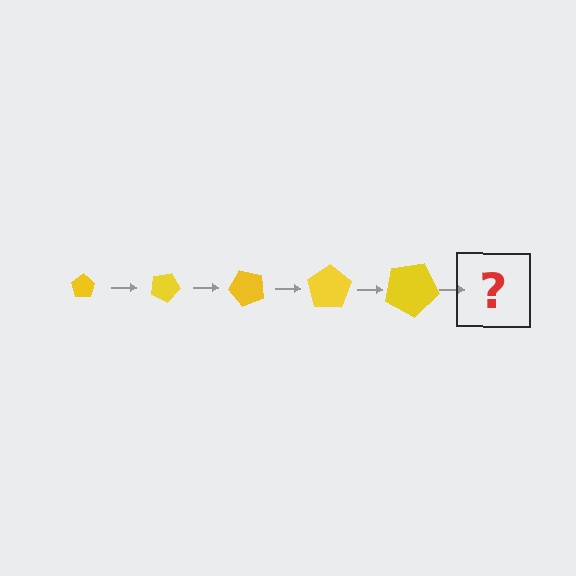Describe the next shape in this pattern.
It should be a pentagon, larger than the previous one and rotated 125 degrees from the start.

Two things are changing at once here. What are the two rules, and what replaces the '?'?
The two rules are that the pentagon grows larger each step and it rotates 25 degrees each step. The '?' should be a pentagon, larger than the previous one and rotated 125 degrees from the start.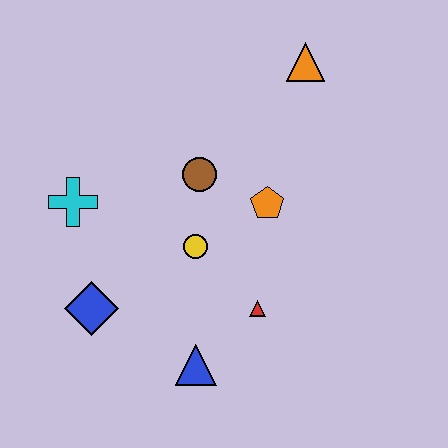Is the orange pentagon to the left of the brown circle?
No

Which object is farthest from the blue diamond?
The orange triangle is farthest from the blue diamond.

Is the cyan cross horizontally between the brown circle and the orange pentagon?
No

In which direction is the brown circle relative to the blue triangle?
The brown circle is above the blue triangle.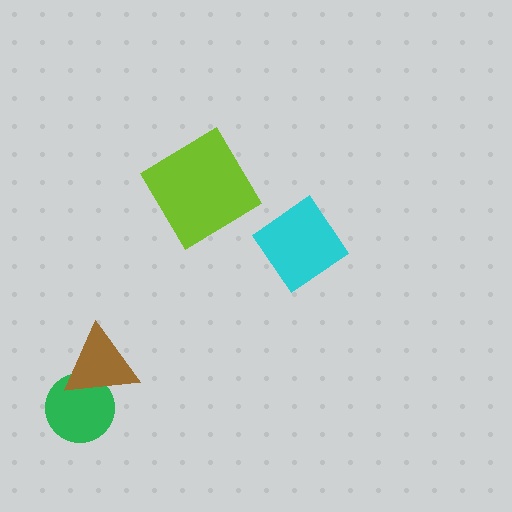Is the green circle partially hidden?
Yes, it is partially covered by another shape.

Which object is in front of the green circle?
The brown triangle is in front of the green circle.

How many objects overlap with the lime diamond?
0 objects overlap with the lime diamond.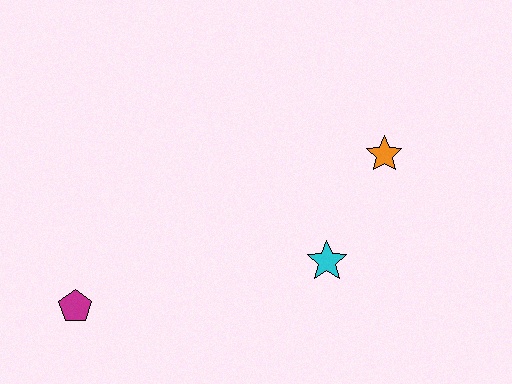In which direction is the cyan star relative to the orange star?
The cyan star is below the orange star.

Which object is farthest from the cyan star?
The magenta pentagon is farthest from the cyan star.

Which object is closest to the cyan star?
The orange star is closest to the cyan star.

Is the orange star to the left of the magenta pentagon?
No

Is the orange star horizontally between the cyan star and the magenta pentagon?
No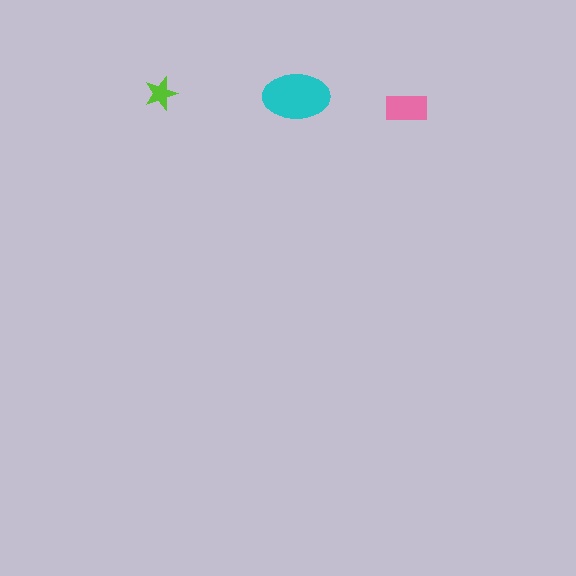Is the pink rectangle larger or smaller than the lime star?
Larger.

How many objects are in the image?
There are 3 objects in the image.